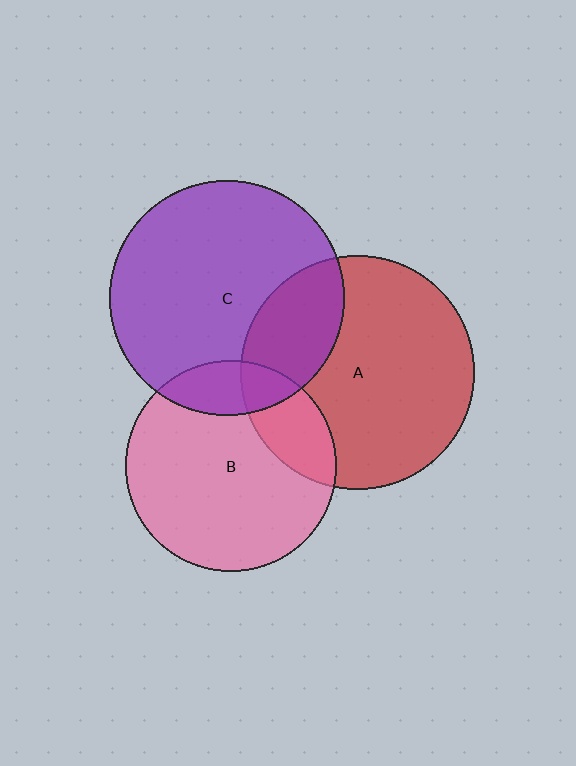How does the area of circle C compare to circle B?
Approximately 1.2 times.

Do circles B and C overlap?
Yes.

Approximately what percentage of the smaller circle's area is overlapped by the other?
Approximately 15%.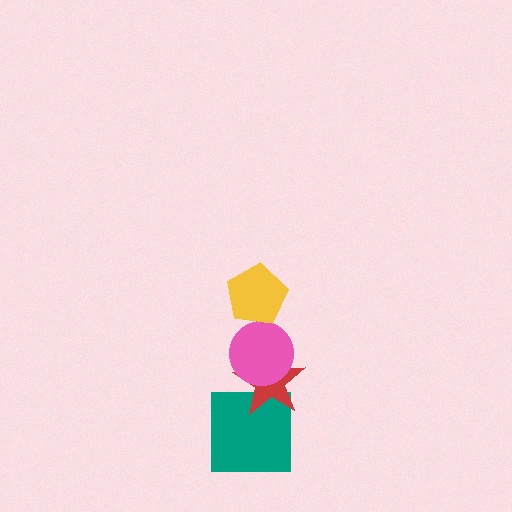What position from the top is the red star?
The red star is 3rd from the top.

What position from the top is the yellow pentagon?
The yellow pentagon is 1st from the top.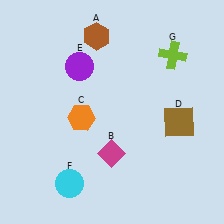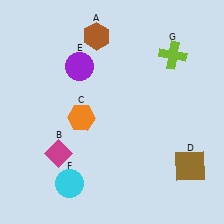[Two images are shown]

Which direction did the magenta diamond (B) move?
The magenta diamond (B) moved left.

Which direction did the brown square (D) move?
The brown square (D) moved down.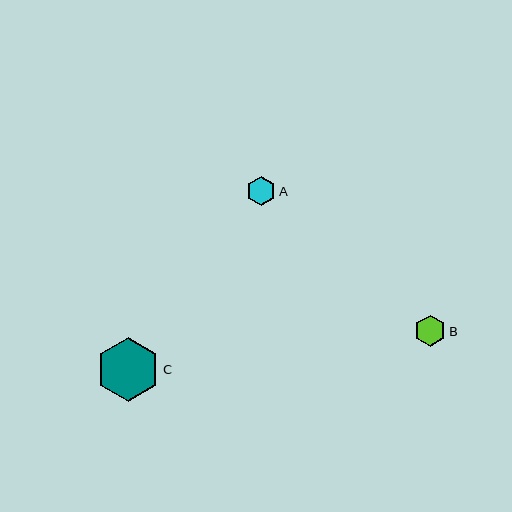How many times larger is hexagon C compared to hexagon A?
Hexagon C is approximately 2.2 times the size of hexagon A.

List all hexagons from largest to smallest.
From largest to smallest: C, B, A.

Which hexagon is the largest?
Hexagon C is the largest with a size of approximately 64 pixels.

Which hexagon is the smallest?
Hexagon A is the smallest with a size of approximately 29 pixels.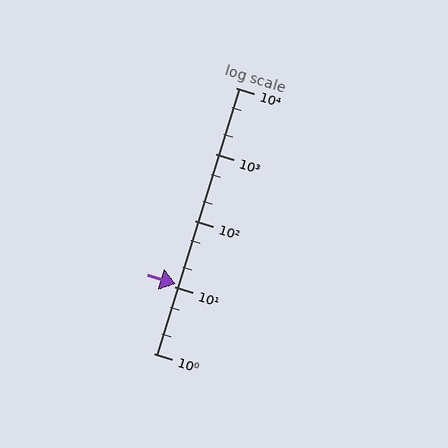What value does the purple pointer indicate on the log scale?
The pointer indicates approximately 11.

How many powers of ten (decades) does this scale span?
The scale spans 4 decades, from 1 to 10000.